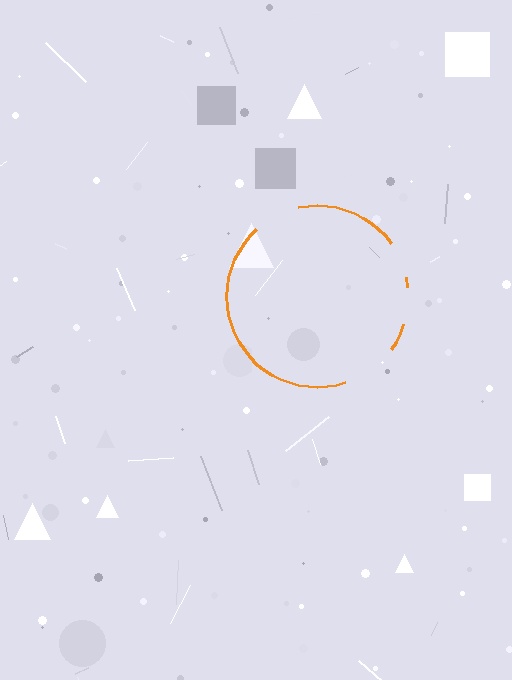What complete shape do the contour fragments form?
The contour fragments form a circle.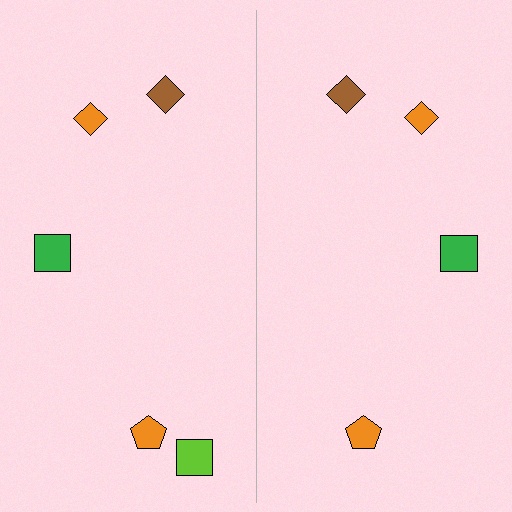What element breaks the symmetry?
A lime square is missing from the right side.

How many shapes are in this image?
There are 9 shapes in this image.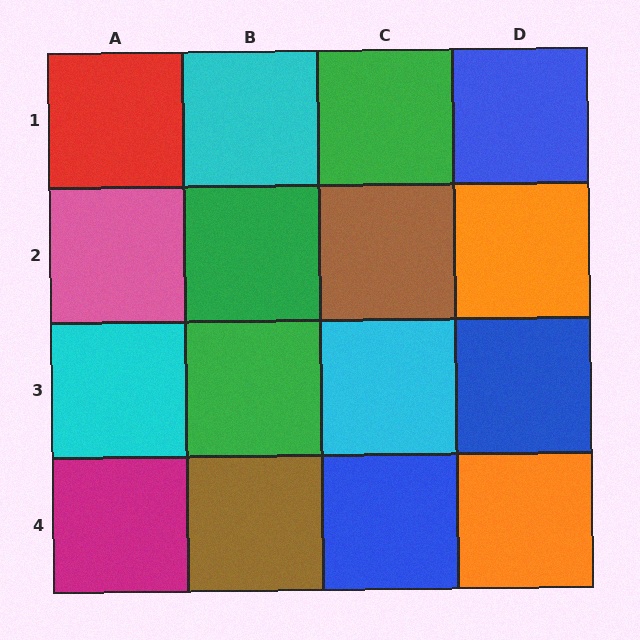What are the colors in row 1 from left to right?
Red, cyan, green, blue.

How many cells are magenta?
1 cell is magenta.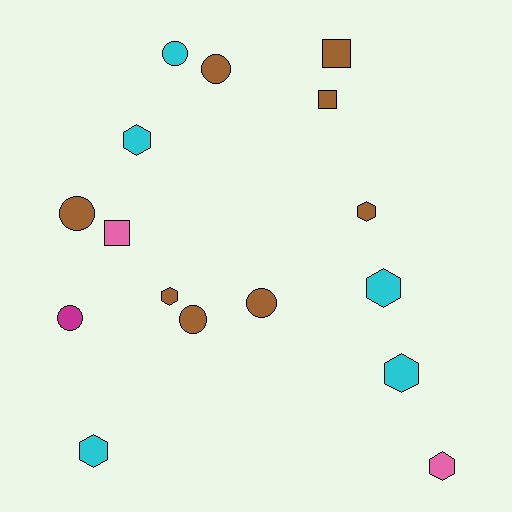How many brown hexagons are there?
There are 2 brown hexagons.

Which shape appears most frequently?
Hexagon, with 7 objects.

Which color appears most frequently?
Brown, with 8 objects.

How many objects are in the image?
There are 16 objects.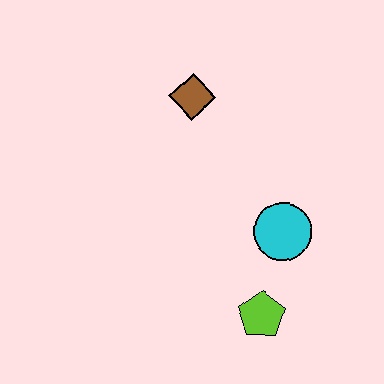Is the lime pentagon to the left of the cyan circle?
Yes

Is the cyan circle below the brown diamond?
Yes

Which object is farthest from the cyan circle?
The brown diamond is farthest from the cyan circle.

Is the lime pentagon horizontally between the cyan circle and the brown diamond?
Yes